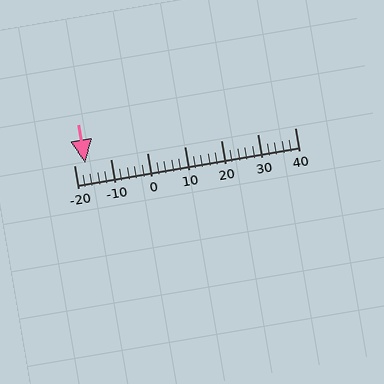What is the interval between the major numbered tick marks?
The major tick marks are spaced 10 units apart.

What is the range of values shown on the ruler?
The ruler shows values from -20 to 40.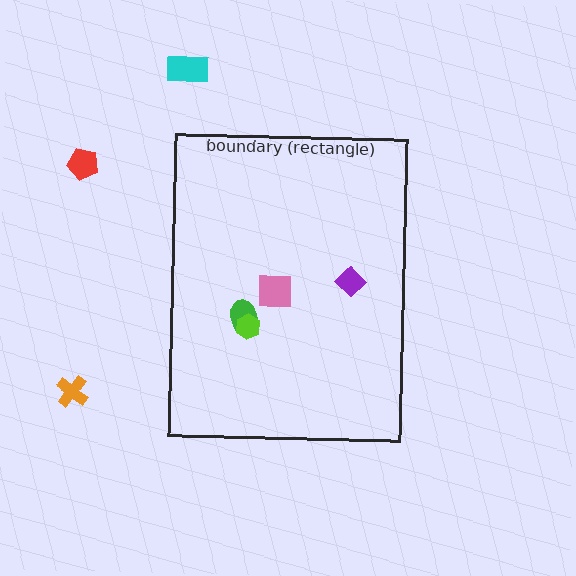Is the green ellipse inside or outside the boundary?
Inside.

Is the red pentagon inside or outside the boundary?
Outside.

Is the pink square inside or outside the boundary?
Inside.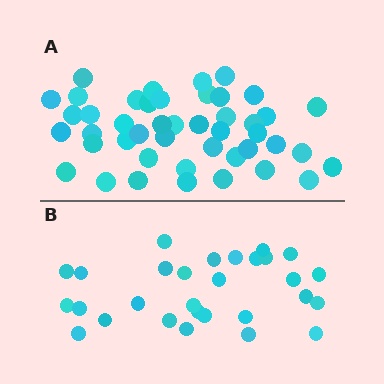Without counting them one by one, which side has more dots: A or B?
Region A (the top region) has more dots.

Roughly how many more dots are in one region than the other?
Region A has approximately 15 more dots than region B.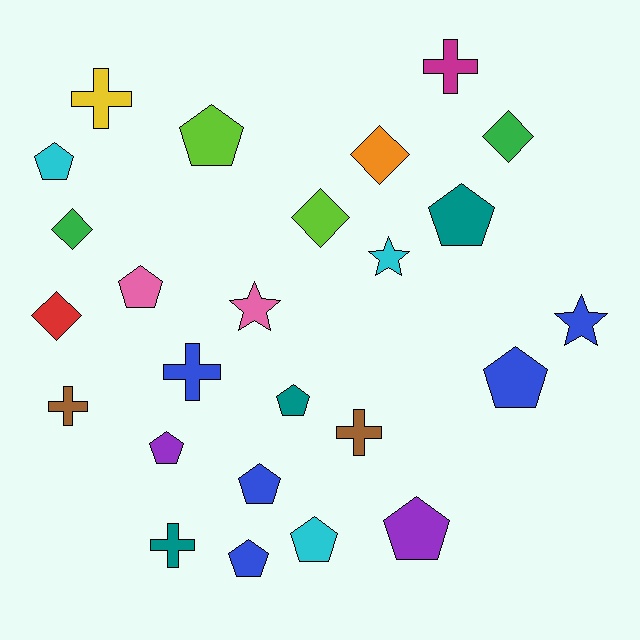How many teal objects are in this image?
There are 3 teal objects.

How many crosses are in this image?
There are 6 crosses.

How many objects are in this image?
There are 25 objects.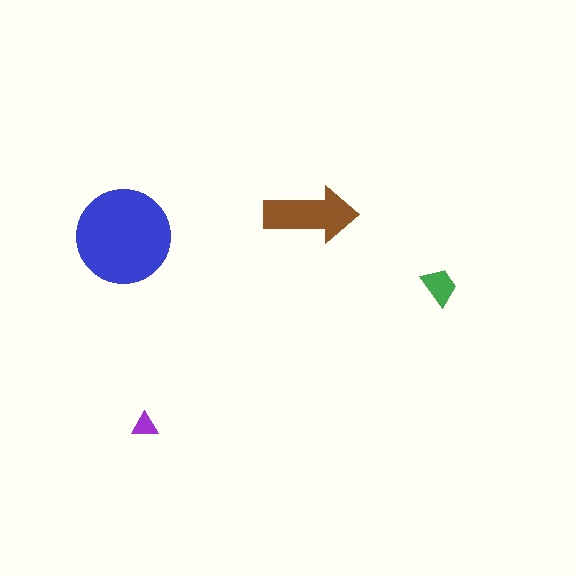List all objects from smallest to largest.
The purple triangle, the green trapezoid, the brown arrow, the blue circle.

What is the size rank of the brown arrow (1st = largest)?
2nd.